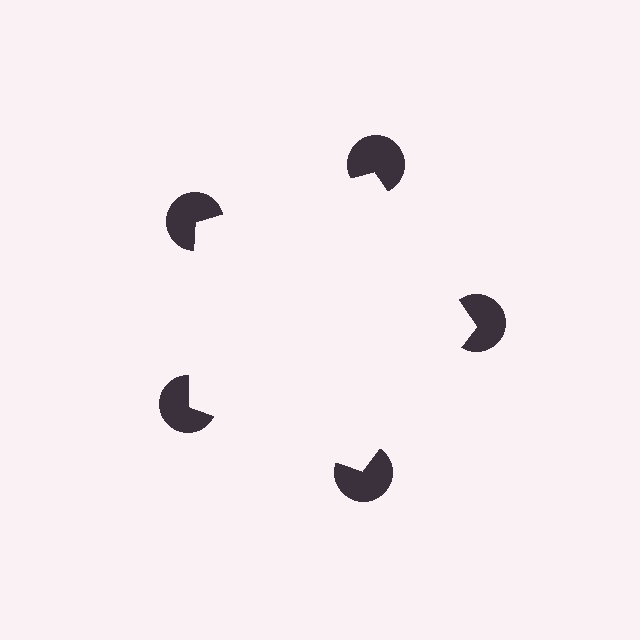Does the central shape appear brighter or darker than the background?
It typically appears slightly brighter than the background, even though no actual brightness change is drawn.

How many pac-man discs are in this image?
There are 5 — one at each vertex of the illusory pentagon.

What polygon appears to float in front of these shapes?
An illusory pentagon — its edges are inferred from the aligned wedge cuts in the pac-man discs, not physically drawn.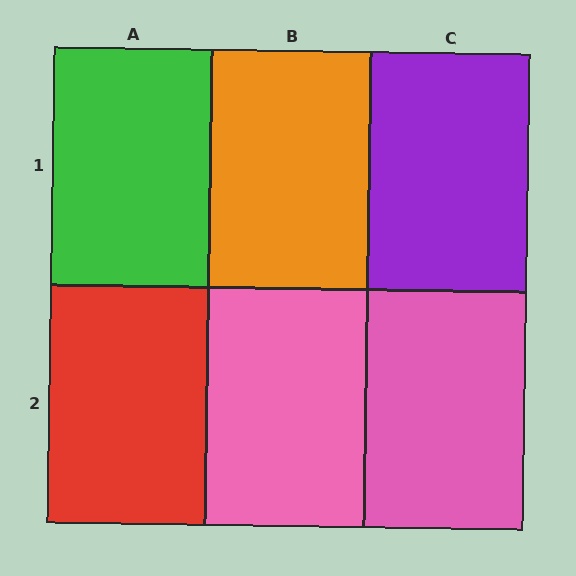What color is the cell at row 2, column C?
Pink.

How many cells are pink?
2 cells are pink.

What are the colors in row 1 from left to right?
Green, orange, purple.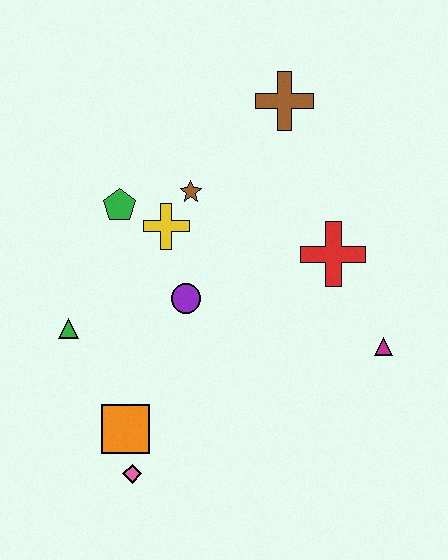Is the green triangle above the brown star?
No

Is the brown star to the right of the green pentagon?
Yes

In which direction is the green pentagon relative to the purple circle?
The green pentagon is above the purple circle.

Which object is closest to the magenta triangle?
The red cross is closest to the magenta triangle.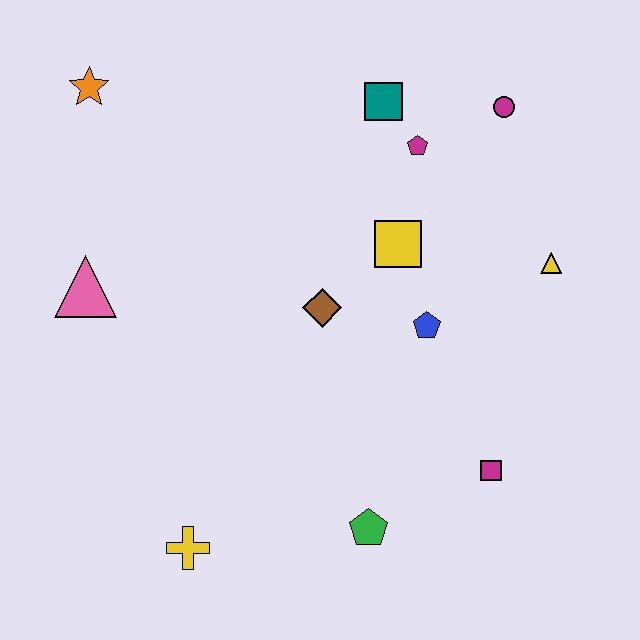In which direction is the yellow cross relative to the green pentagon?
The yellow cross is to the left of the green pentagon.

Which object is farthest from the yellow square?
The yellow cross is farthest from the yellow square.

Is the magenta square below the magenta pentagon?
Yes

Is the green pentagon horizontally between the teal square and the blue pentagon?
No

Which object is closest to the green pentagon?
The magenta square is closest to the green pentagon.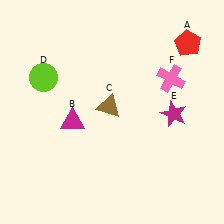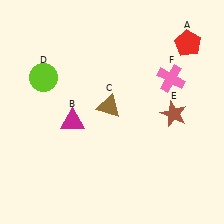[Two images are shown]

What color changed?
The star (E) changed from magenta in Image 1 to brown in Image 2.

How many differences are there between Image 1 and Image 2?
There is 1 difference between the two images.